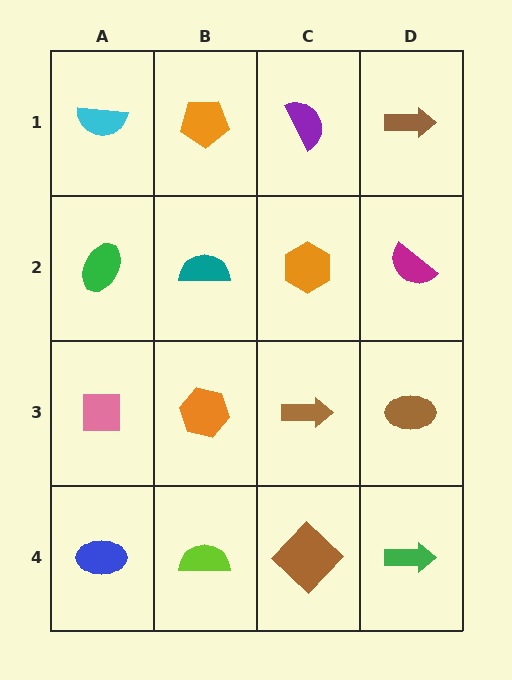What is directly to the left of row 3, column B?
A pink square.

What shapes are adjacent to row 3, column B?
A teal semicircle (row 2, column B), a lime semicircle (row 4, column B), a pink square (row 3, column A), a brown arrow (row 3, column C).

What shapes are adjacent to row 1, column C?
An orange hexagon (row 2, column C), an orange pentagon (row 1, column B), a brown arrow (row 1, column D).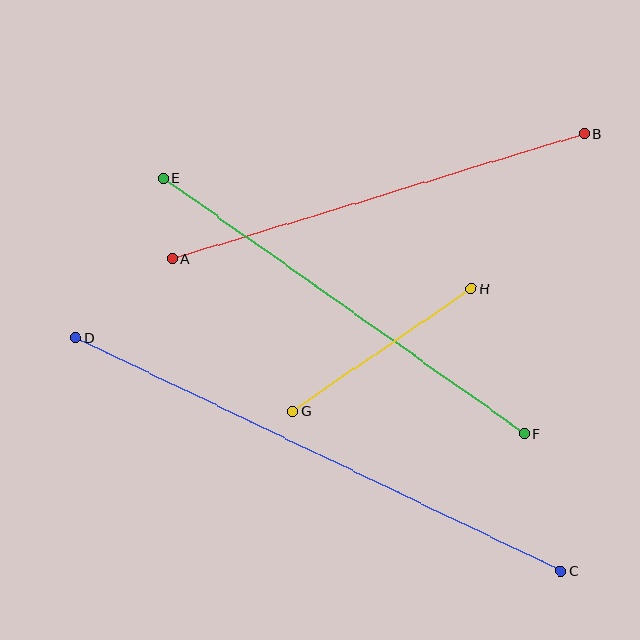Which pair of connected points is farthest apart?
Points C and D are farthest apart.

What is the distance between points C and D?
The distance is approximately 539 pixels.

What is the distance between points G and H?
The distance is approximately 217 pixels.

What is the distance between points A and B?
The distance is approximately 430 pixels.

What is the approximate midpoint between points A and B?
The midpoint is at approximately (378, 196) pixels.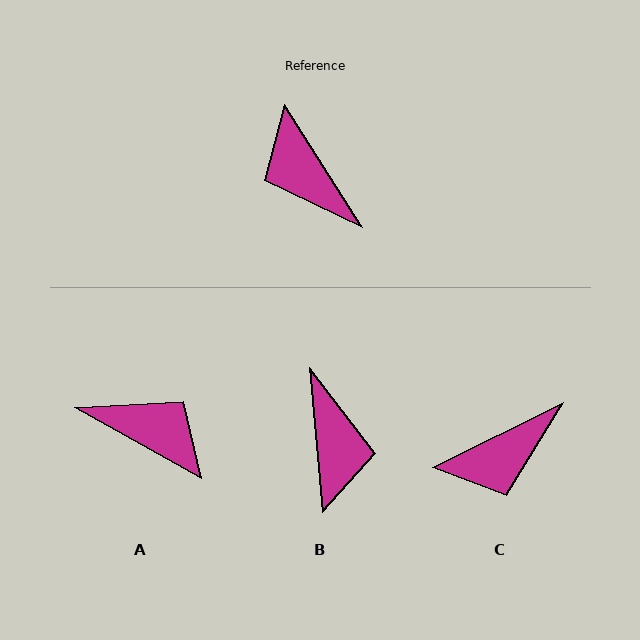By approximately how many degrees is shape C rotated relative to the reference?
Approximately 84 degrees counter-clockwise.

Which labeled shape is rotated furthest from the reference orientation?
B, about 153 degrees away.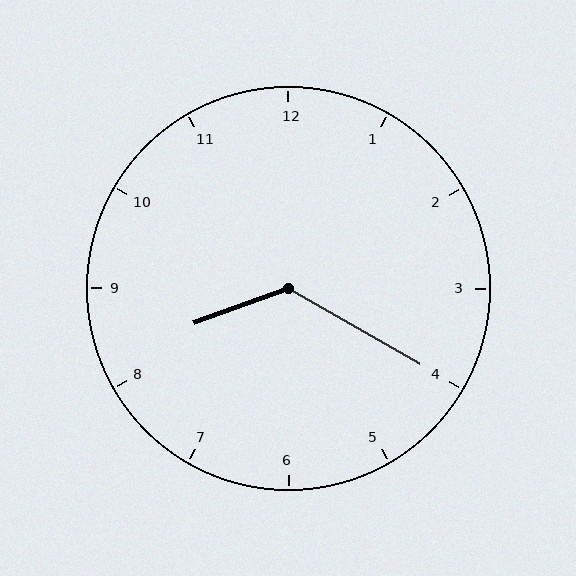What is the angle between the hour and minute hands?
Approximately 130 degrees.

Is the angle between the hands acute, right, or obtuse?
It is obtuse.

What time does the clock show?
8:20.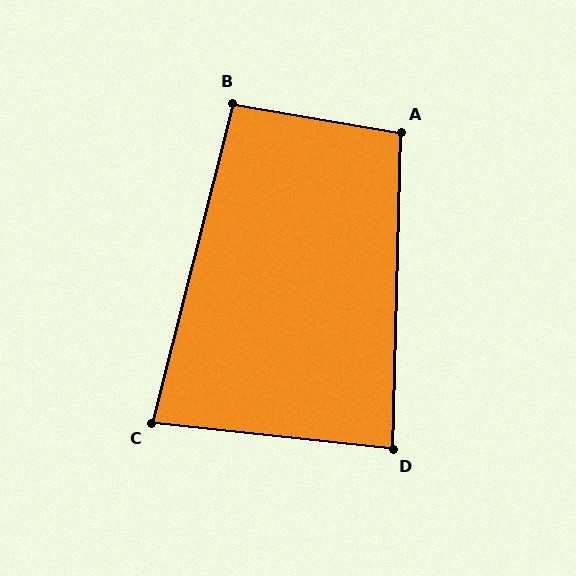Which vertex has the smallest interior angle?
C, at approximately 82 degrees.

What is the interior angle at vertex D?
Approximately 86 degrees (approximately right).